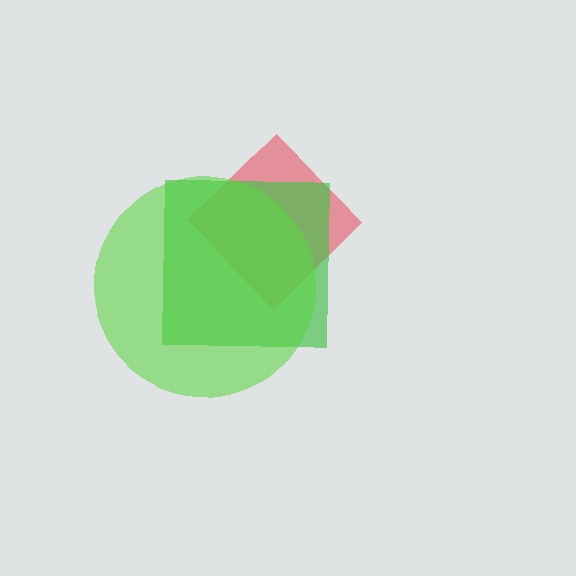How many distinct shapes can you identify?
There are 3 distinct shapes: a red diamond, a green square, a lime circle.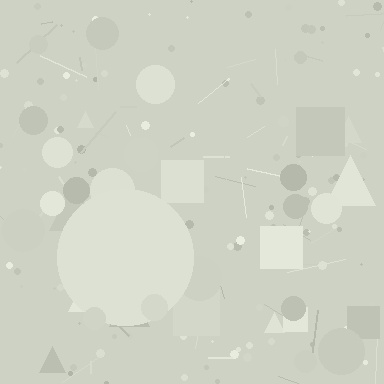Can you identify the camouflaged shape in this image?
The camouflaged shape is a circle.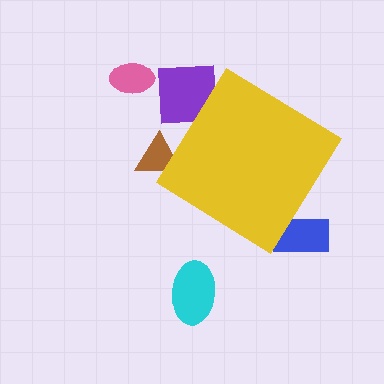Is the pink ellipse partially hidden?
No, the pink ellipse is fully visible.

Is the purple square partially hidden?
Yes, the purple square is partially hidden behind the yellow diamond.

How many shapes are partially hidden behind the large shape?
3 shapes are partially hidden.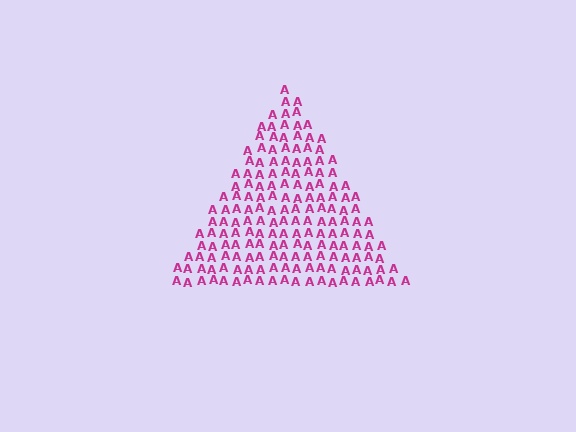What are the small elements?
The small elements are letter A's.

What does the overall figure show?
The overall figure shows a triangle.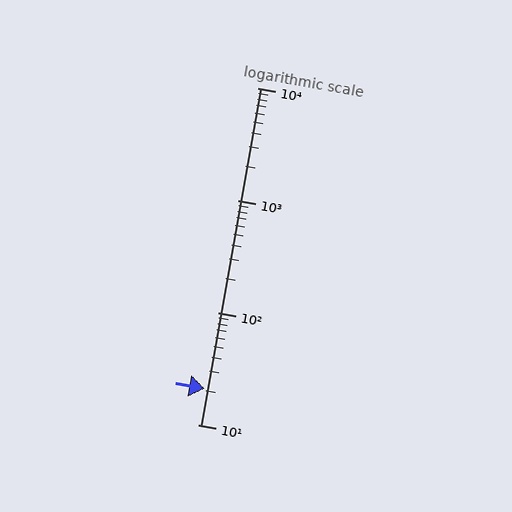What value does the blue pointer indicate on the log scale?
The pointer indicates approximately 21.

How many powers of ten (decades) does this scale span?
The scale spans 3 decades, from 10 to 10000.